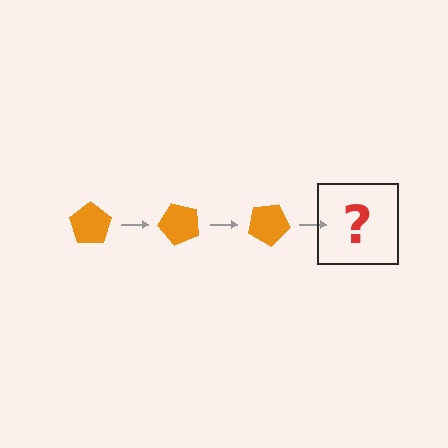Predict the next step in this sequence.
The next step is an orange pentagon rotated 150 degrees.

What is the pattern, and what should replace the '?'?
The pattern is that the pentagon rotates 50 degrees each step. The '?' should be an orange pentagon rotated 150 degrees.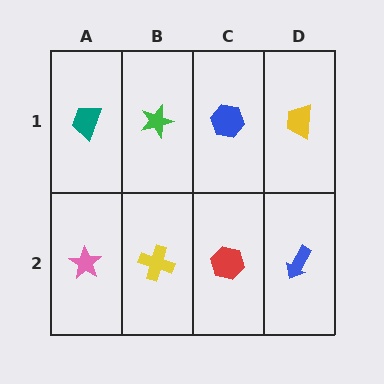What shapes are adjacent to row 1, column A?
A pink star (row 2, column A), a green star (row 1, column B).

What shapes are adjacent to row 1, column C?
A red hexagon (row 2, column C), a green star (row 1, column B), a yellow trapezoid (row 1, column D).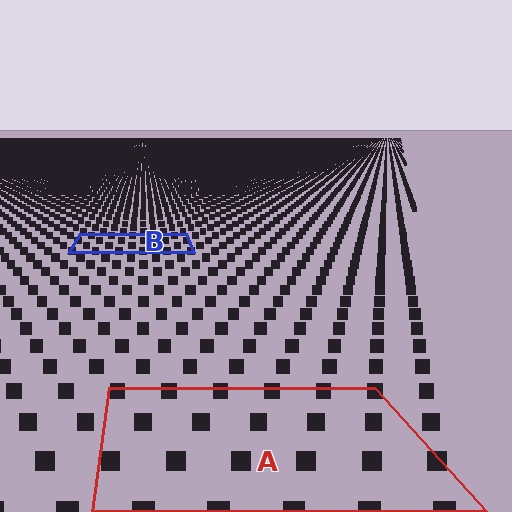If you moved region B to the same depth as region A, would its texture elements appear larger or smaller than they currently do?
They would appear larger. At a closer depth, the same texture elements are projected at a bigger on-screen size.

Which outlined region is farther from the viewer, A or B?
Region B is farther from the viewer — the texture elements inside it appear smaller and more densely packed.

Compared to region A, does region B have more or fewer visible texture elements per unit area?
Region B has more texture elements per unit area — they are packed more densely because it is farther away.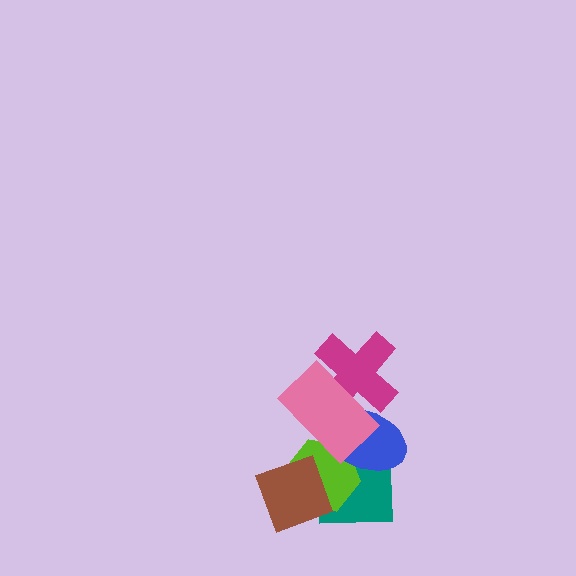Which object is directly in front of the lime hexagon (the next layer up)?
The blue ellipse is directly in front of the lime hexagon.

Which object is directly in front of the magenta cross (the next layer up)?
The blue ellipse is directly in front of the magenta cross.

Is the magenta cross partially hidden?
Yes, it is partially covered by another shape.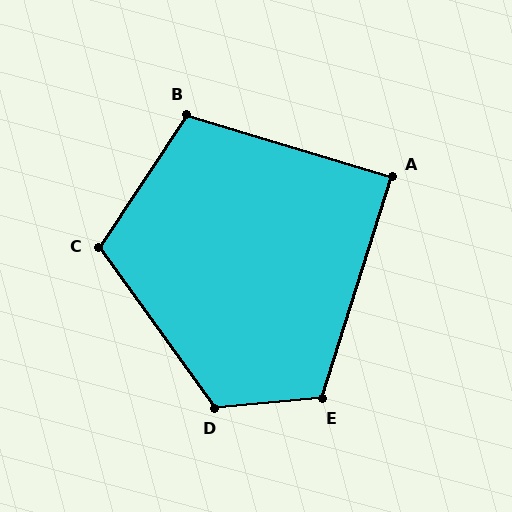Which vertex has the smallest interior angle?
A, at approximately 89 degrees.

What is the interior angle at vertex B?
Approximately 107 degrees (obtuse).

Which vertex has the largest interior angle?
D, at approximately 121 degrees.